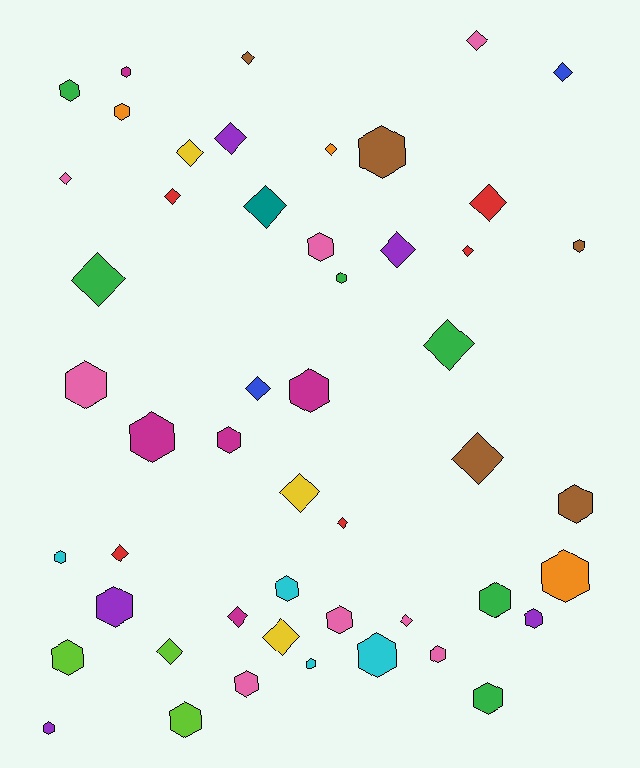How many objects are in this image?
There are 50 objects.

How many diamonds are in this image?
There are 23 diamonds.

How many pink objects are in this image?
There are 8 pink objects.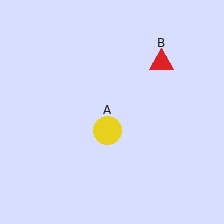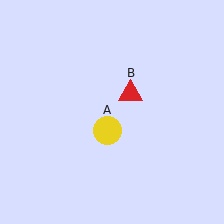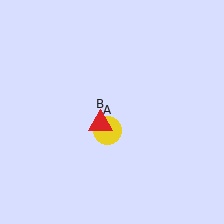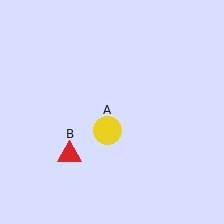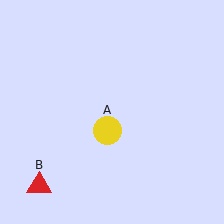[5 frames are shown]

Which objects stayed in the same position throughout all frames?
Yellow circle (object A) remained stationary.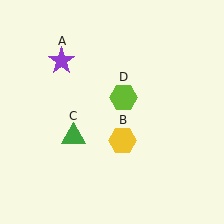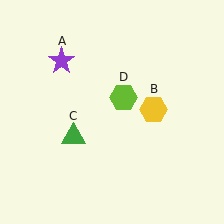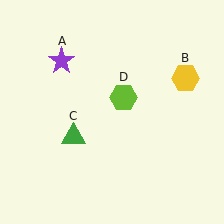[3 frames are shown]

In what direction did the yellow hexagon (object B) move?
The yellow hexagon (object B) moved up and to the right.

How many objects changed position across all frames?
1 object changed position: yellow hexagon (object B).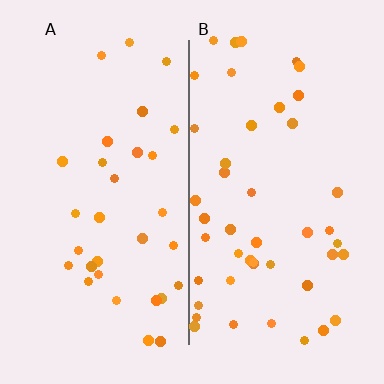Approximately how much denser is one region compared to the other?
Approximately 1.4× — region B over region A.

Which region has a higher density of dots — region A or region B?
B (the right).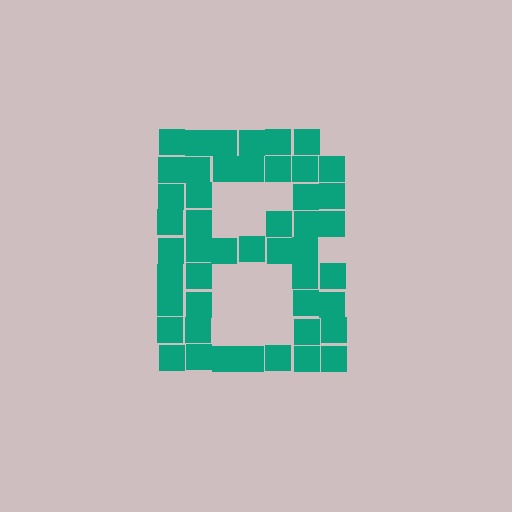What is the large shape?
The large shape is the letter B.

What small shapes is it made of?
It is made of small squares.